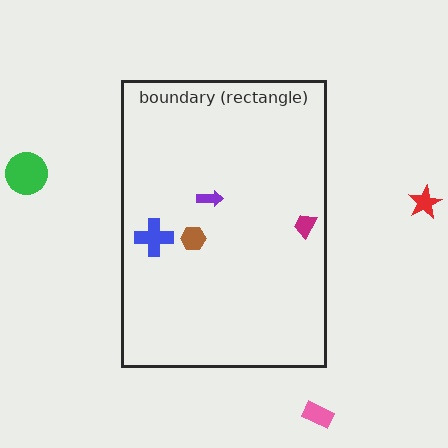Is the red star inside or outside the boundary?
Outside.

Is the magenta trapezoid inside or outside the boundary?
Inside.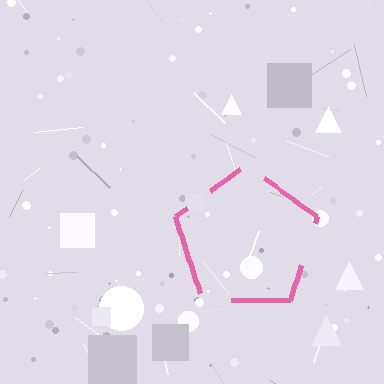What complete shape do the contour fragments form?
The contour fragments form a pentagon.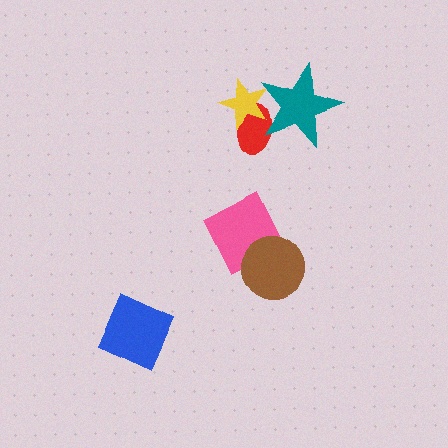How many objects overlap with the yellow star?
2 objects overlap with the yellow star.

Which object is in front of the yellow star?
The teal star is in front of the yellow star.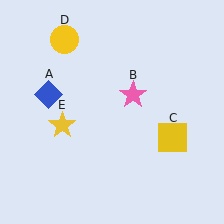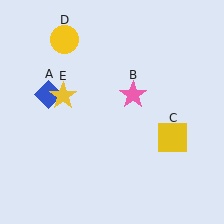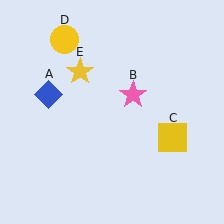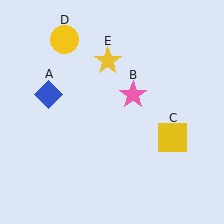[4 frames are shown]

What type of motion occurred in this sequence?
The yellow star (object E) rotated clockwise around the center of the scene.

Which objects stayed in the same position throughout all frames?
Blue diamond (object A) and pink star (object B) and yellow square (object C) and yellow circle (object D) remained stationary.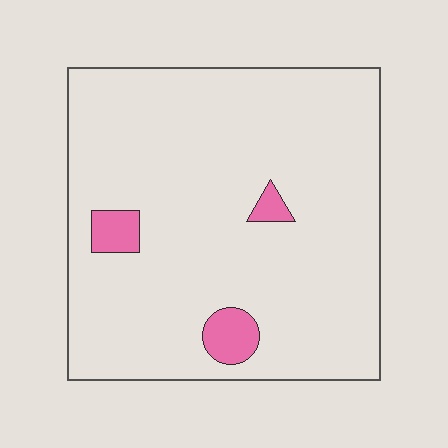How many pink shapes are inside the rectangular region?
3.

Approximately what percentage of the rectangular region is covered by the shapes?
Approximately 5%.